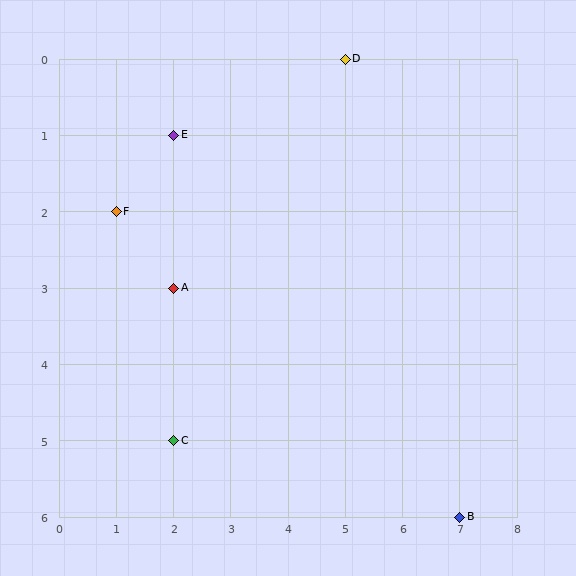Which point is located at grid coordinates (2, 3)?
Point A is at (2, 3).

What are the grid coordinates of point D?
Point D is at grid coordinates (5, 0).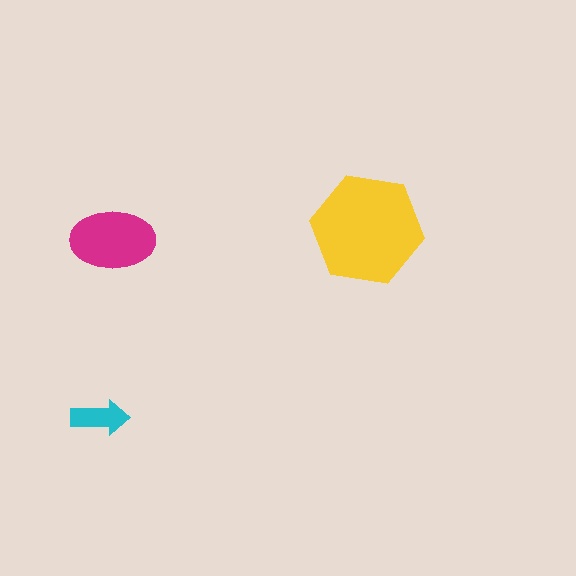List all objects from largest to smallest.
The yellow hexagon, the magenta ellipse, the cyan arrow.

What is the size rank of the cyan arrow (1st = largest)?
3rd.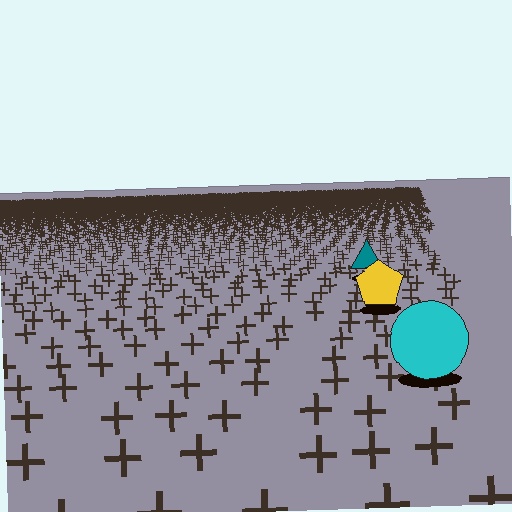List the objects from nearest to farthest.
From nearest to farthest: the cyan circle, the yellow pentagon, the teal triangle.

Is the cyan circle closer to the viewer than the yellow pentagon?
Yes. The cyan circle is closer — you can tell from the texture gradient: the ground texture is coarser near it.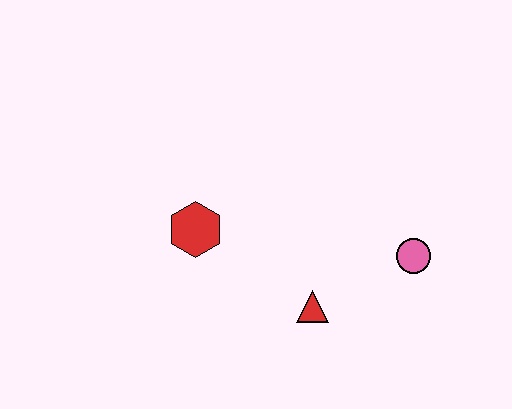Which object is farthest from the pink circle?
The red hexagon is farthest from the pink circle.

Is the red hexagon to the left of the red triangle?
Yes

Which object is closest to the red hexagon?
The red triangle is closest to the red hexagon.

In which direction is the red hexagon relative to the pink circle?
The red hexagon is to the left of the pink circle.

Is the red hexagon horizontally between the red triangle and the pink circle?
No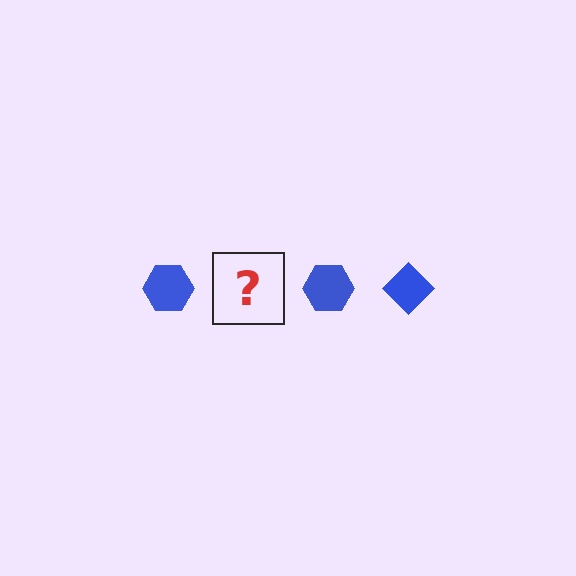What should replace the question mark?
The question mark should be replaced with a blue diamond.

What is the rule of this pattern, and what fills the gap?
The rule is that the pattern cycles through hexagon, diamond shapes in blue. The gap should be filled with a blue diamond.